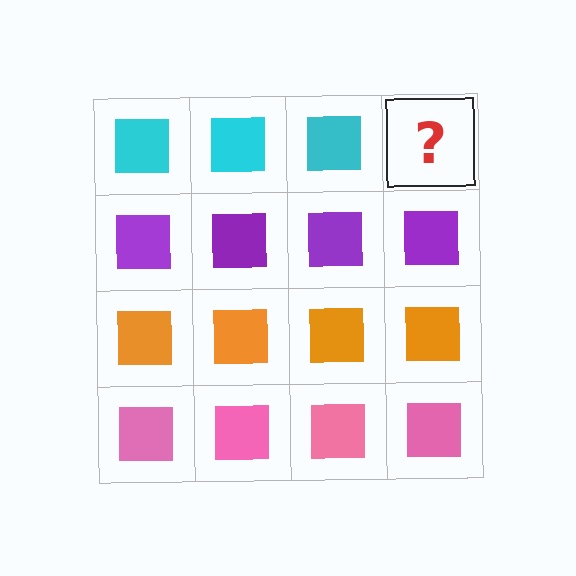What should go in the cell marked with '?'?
The missing cell should contain a cyan square.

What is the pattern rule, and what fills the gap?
The rule is that each row has a consistent color. The gap should be filled with a cyan square.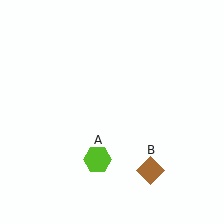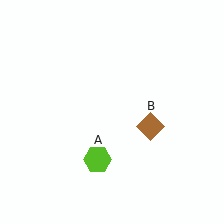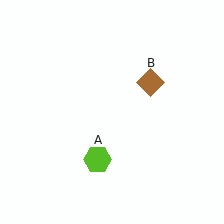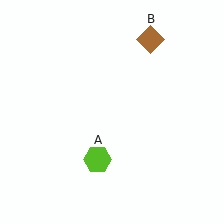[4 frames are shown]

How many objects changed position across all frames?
1 object changed position: brown diamond (object B).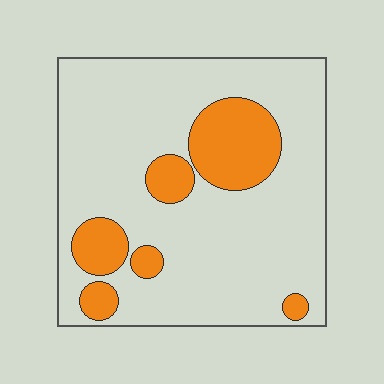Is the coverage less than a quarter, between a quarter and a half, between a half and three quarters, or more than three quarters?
Less than a quarter.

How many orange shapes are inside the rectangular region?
6.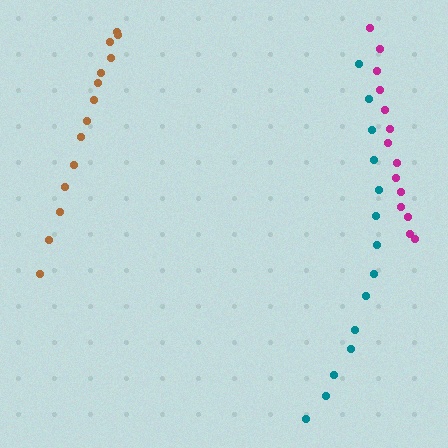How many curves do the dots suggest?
There are 3 distinct paths.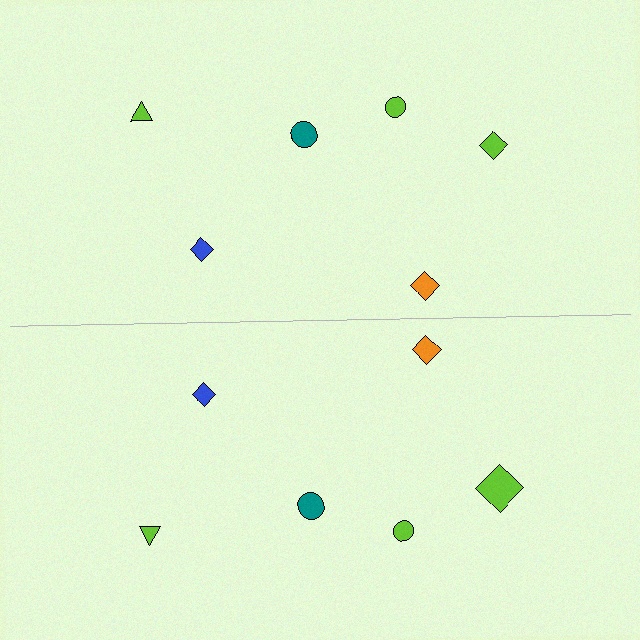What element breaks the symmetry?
The lime diamond on the bottom side has a different size than its mirror counterpart.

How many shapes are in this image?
There are 12 shapes in this image.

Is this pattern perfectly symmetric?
No, the pattern is not perfectly symmetric. The lime diamond on the bottom side has a different size than its mirror counterpart.